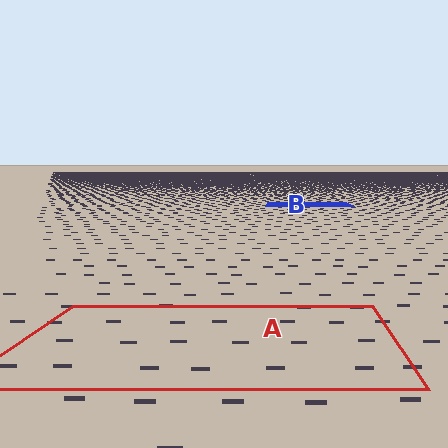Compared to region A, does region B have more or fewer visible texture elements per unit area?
Region B has more texture elements per unit area — they are packed more densely because it is farther away.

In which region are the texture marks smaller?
The texture marks are smaller in region B, because it is farther away.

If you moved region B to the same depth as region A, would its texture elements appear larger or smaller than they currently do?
They would appear larger. At a closer depth, the same texture elements are projected at a bigger on-screen size.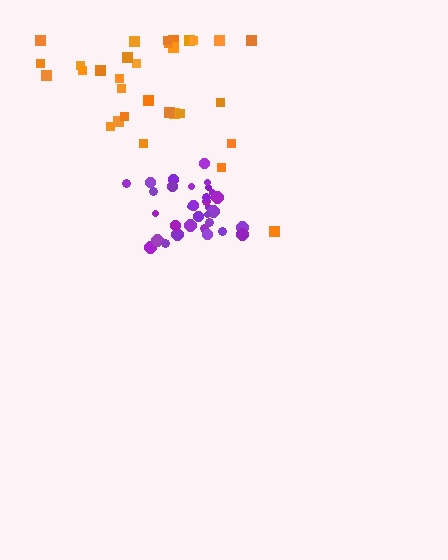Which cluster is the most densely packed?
Purple.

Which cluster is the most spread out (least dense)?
Orange.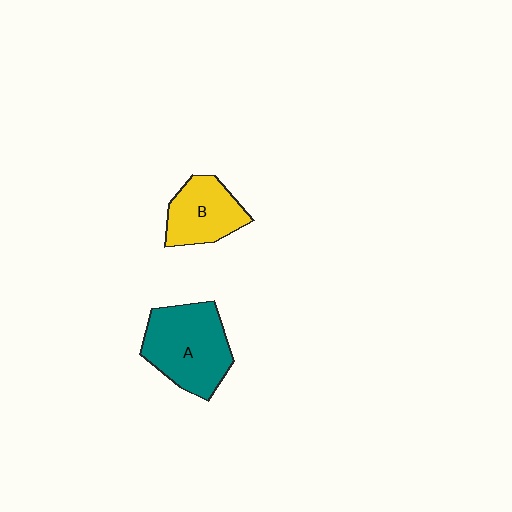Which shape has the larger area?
Shape A (teal).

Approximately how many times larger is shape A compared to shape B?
Approximately 1.5 times.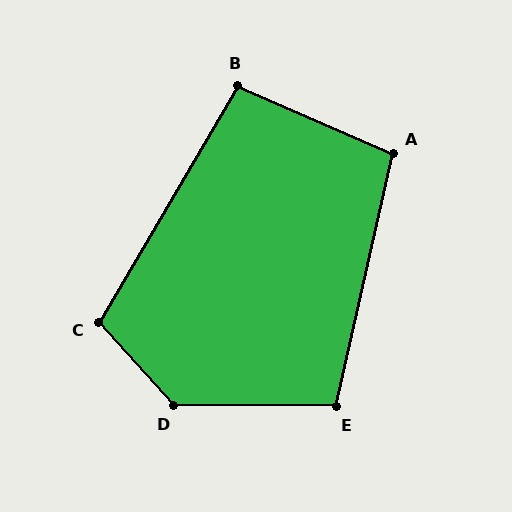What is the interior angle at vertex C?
Approximately 108 degrees (obtuse).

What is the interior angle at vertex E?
Approximately 102 degrees (obtuse).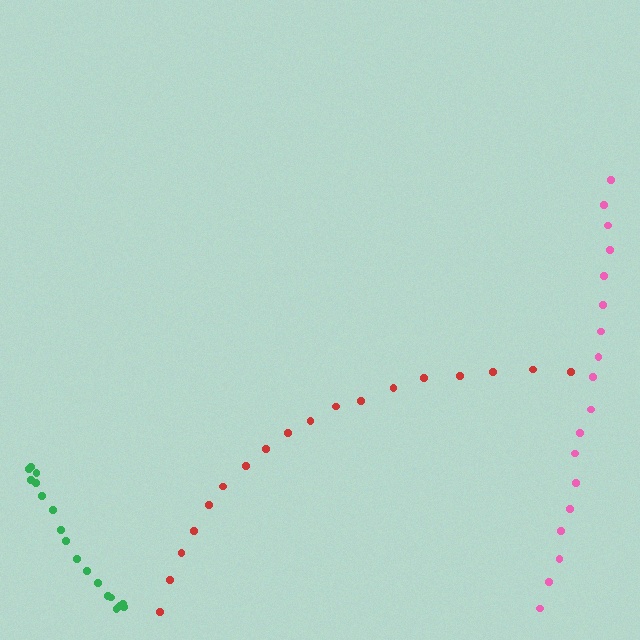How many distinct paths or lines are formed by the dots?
There are 3 distinct paths.